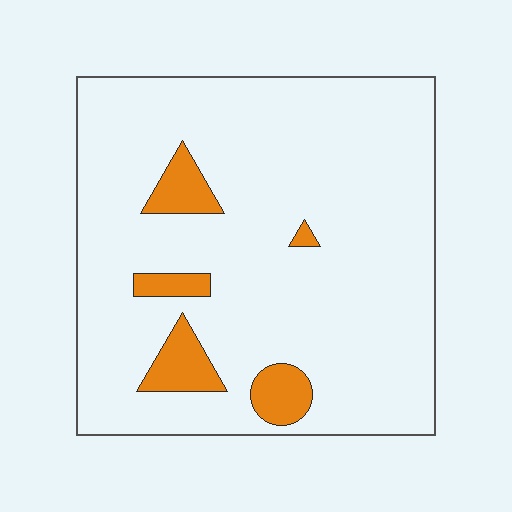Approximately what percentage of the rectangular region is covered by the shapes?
Approximately 10%.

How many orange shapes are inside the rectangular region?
5.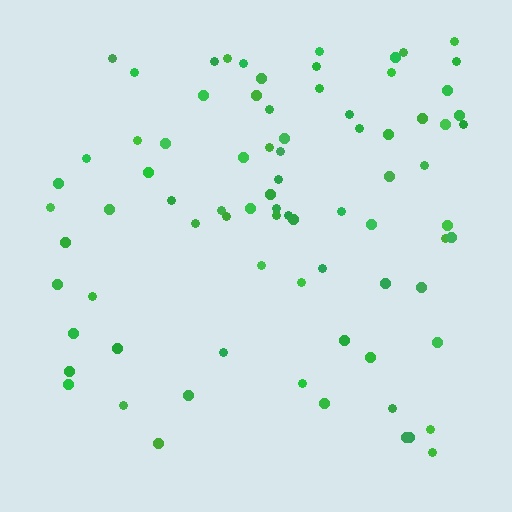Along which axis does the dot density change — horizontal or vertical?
Vertical.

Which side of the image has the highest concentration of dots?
The top.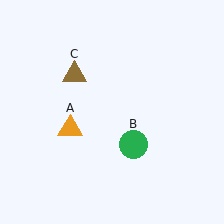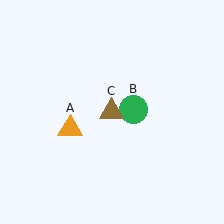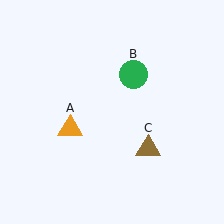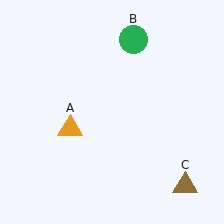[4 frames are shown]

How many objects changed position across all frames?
2 objects changed position: green circle (object B), brown triangle (object C).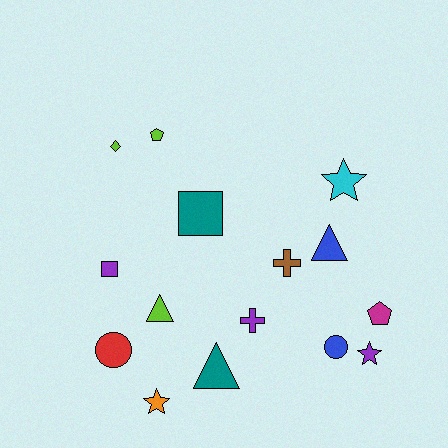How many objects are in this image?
There are 15 objects.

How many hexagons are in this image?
There are no hexagons.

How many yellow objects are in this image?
There are no yellow objects.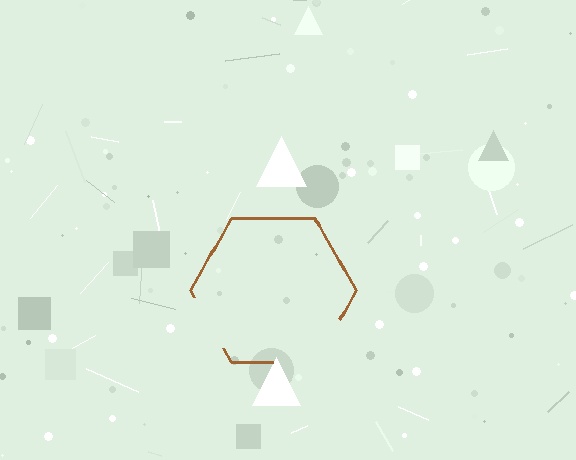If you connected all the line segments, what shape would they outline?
They would outline a hexagon.